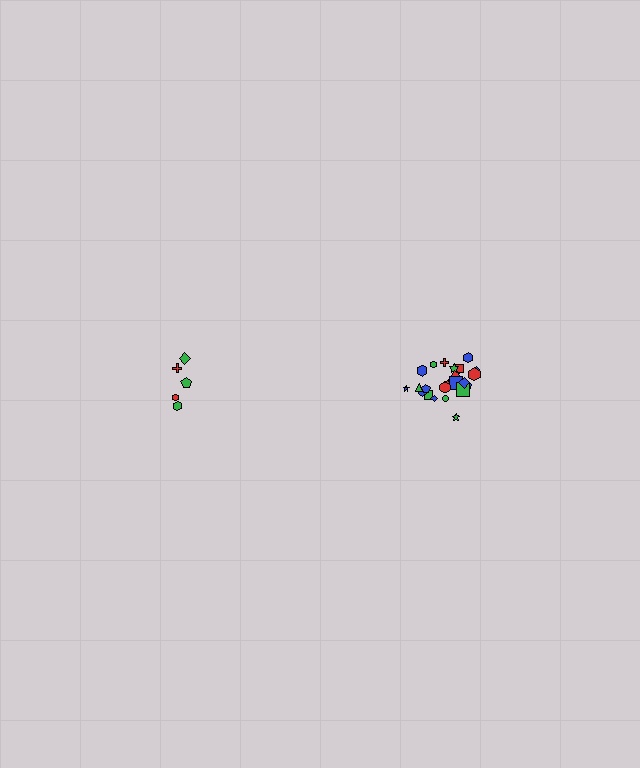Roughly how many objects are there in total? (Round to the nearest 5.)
Roughly 30 objects in total.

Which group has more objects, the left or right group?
The right group.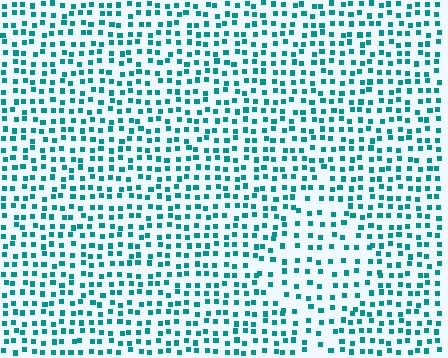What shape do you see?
I see a diamond.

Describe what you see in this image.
The image contains small teal elements arranged at two different densities. A diamond-shaped region is visible where the elements are less densely packed than the surrounding area.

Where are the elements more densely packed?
The elements are more densely packed outside the diamond boundary.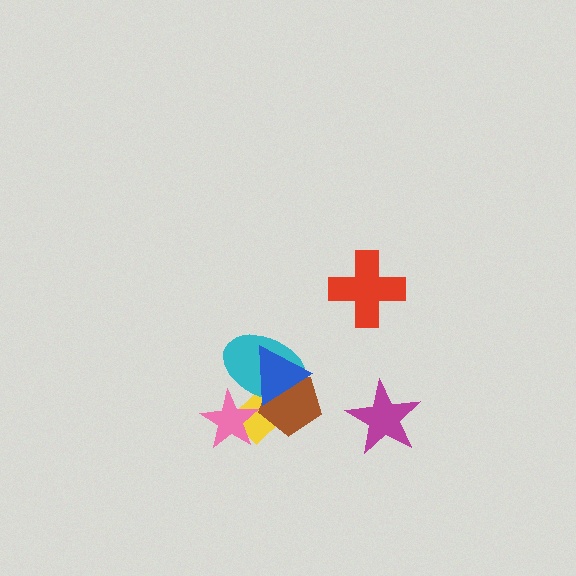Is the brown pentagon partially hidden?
Yes, it is partially covered by another shape.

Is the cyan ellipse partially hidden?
Yes, it is partially covered by another shape.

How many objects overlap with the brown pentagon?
3 objects overlap with the brown pentagon.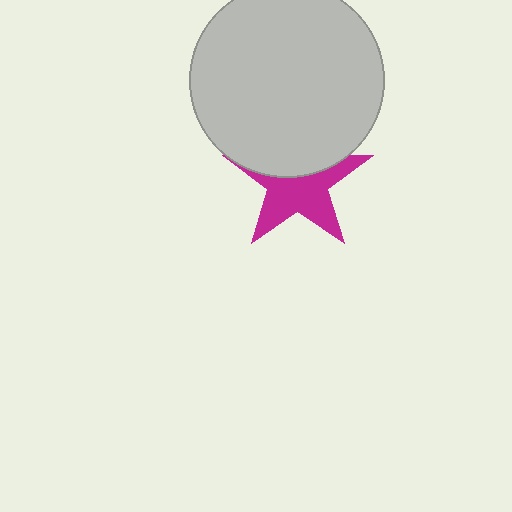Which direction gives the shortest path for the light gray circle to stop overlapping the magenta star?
Moving up gives the shortest separation.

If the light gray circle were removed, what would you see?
You would see the complete magenta star.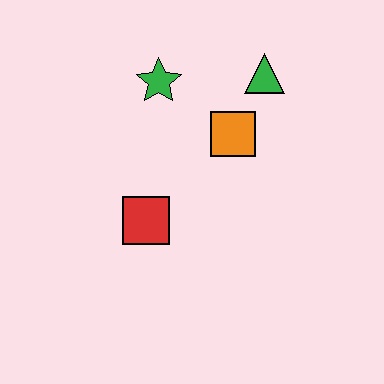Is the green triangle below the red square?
No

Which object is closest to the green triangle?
The orange square is closest to the green triangle.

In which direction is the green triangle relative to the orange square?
The green triangle is above the orange square.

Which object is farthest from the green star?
The red square is farthest from the green star.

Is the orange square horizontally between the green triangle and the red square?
Yes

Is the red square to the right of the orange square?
No